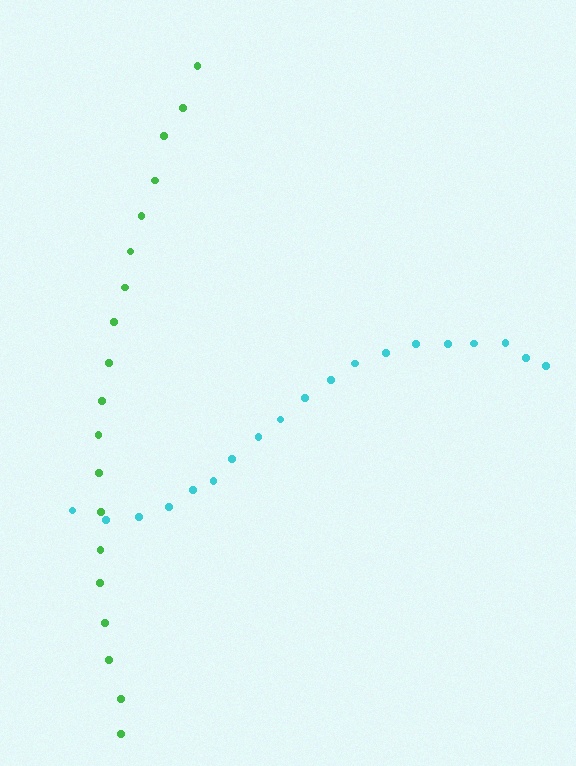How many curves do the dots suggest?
There are 2 distinct paths.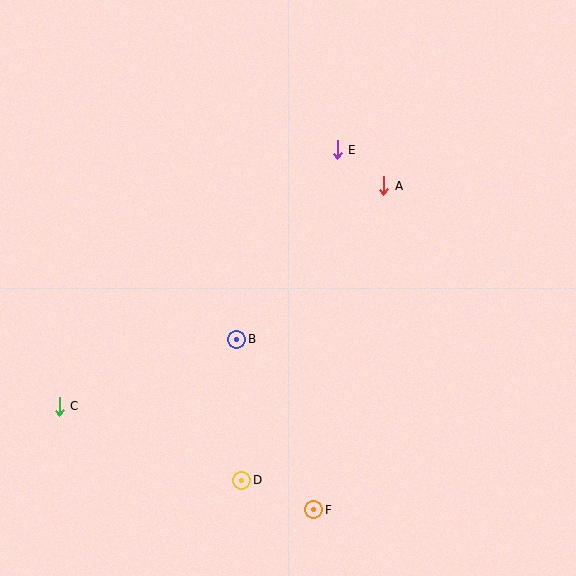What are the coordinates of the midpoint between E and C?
The midpoint between E and C is at (198, 278).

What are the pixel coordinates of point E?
Point E is at (337, 150).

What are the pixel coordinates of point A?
Point A is at (384, 186).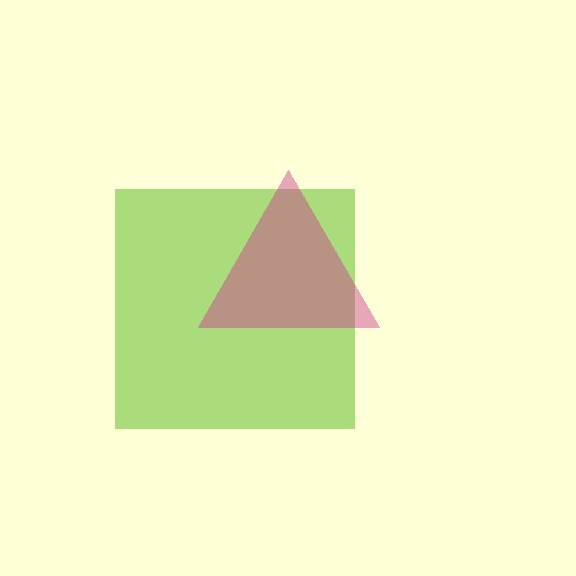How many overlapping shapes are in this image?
There are 2 overlapping shapes in the image.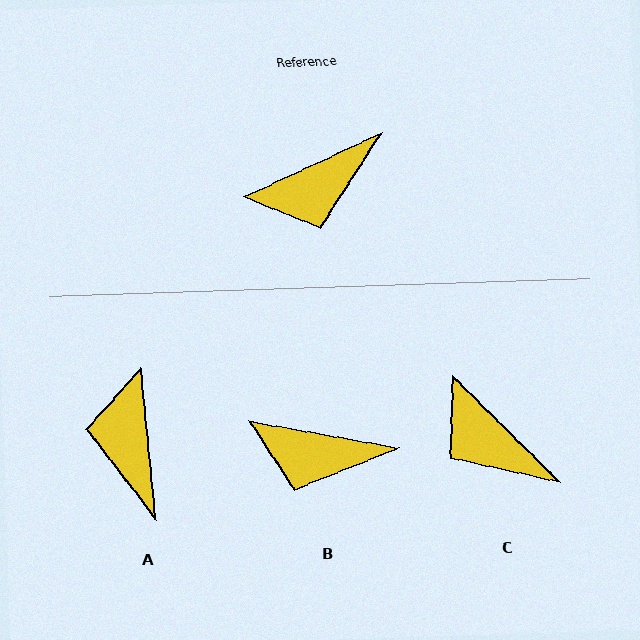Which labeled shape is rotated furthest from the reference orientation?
A, about 110 degrees away.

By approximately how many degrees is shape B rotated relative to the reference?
Approximately 35 degrees clockwise.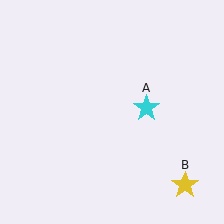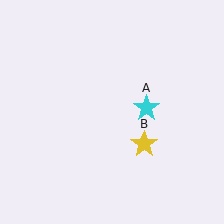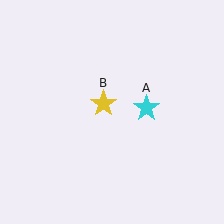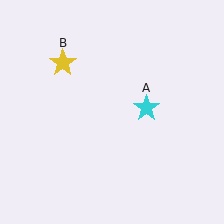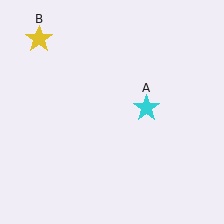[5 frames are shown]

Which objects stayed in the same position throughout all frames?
Cyan star (object A) remained stationary.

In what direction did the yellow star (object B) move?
The yellow star (object B) moved up and to the left.